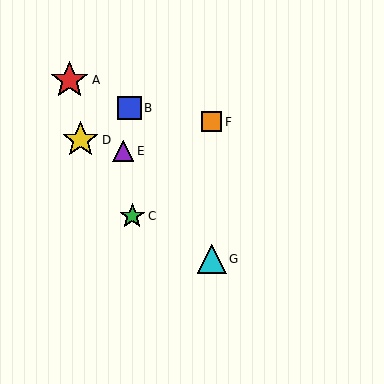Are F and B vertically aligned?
No, F is at x≈212 and B is at x≈129.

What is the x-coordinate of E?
Object E is at x≈123.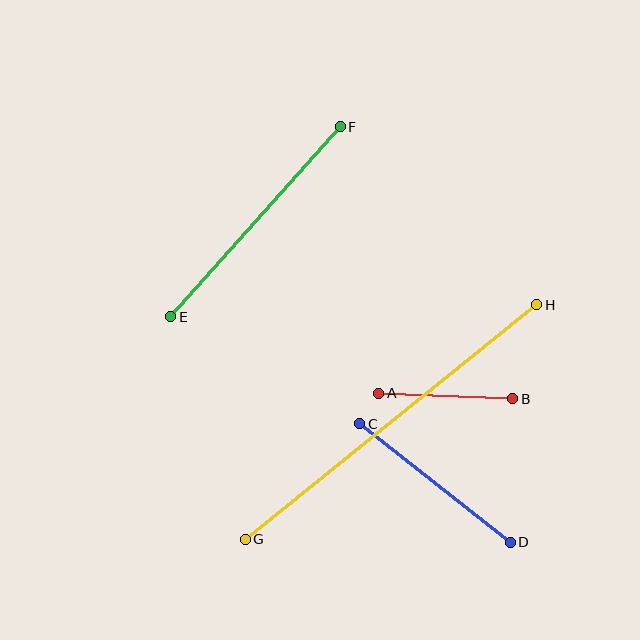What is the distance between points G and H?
The distance is approximately 374 pixels.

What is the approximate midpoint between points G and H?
The midpoint is at approximately (391, 422) pixels.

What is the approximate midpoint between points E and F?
The midpoint is at approximately (255, 222) pixels.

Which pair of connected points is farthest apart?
Points G and H are farthest apart.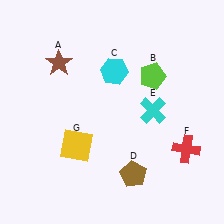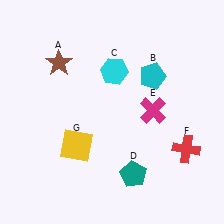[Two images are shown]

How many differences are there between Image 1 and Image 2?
There are 3 differences between the two images.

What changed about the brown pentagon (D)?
In Image 1, D is brown. In Image 2, it changed to teal.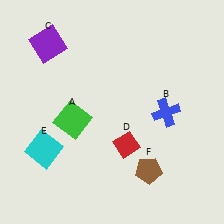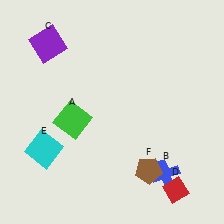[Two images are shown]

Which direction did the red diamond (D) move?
The red diamond (D) moved right.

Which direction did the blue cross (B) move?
The blue cross (B) moved down.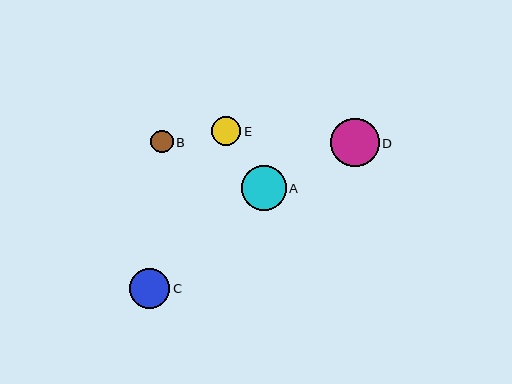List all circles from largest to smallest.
From largest to smallest: D, A, C, E, B.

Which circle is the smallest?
Circle B is the smallest with a size of approximately 22 pixels.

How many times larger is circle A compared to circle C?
Circle A is approximately 1.1 times the size of circle C.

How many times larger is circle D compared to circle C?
Circle D is approximately 1.2 times the size of circle C.